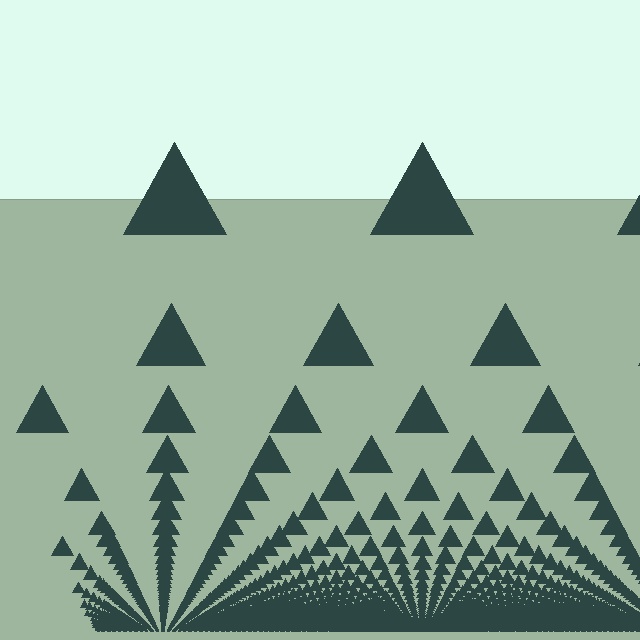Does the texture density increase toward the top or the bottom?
Density increases toward the bottom.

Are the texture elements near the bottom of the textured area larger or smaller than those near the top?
Smaller. The gradient is inverted — elements near the bottom are smaller and denser.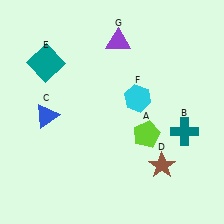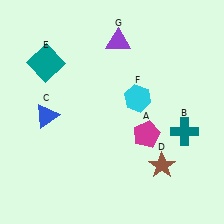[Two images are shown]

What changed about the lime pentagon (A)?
In Image 1, A is lime. In Image 2, it changed to magenta.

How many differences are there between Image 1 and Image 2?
There is 1 difference between the two images.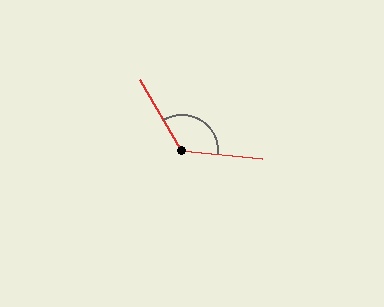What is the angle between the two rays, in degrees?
Approximately 127 degrees.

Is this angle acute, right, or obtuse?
It is obtuse.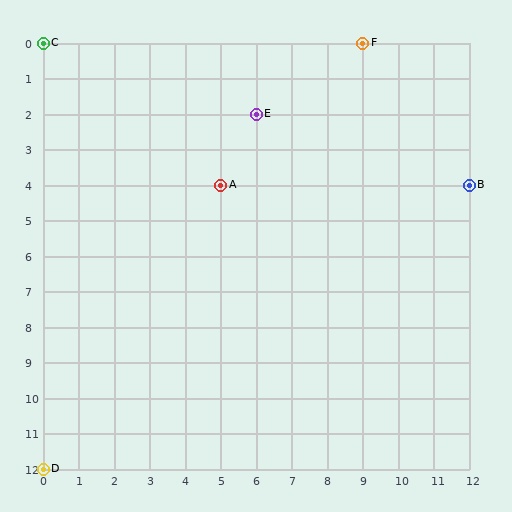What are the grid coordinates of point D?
Point D is at grid coordinates (0, 12).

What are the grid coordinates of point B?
Point B is at grid coordinates (12, 4).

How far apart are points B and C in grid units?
Points B and C are 12 columns and 4 rows apart (about 12.6 grid units diagonally).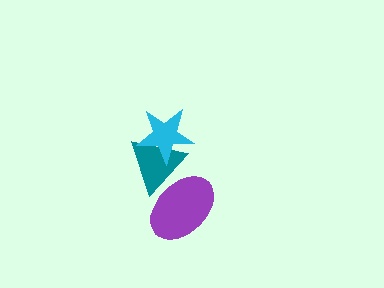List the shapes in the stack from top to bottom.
From top to bottom: the cyan star, the teal triangle, the purple ellipse.